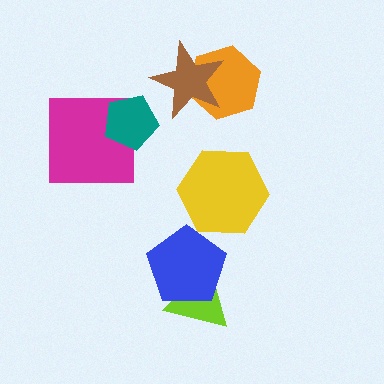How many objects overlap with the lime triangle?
1 object overlaps with the lime triangle.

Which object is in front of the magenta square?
The teal pentagon is in front of the magenta square.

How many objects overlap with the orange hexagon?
1 object overlaps with the orange hexagon.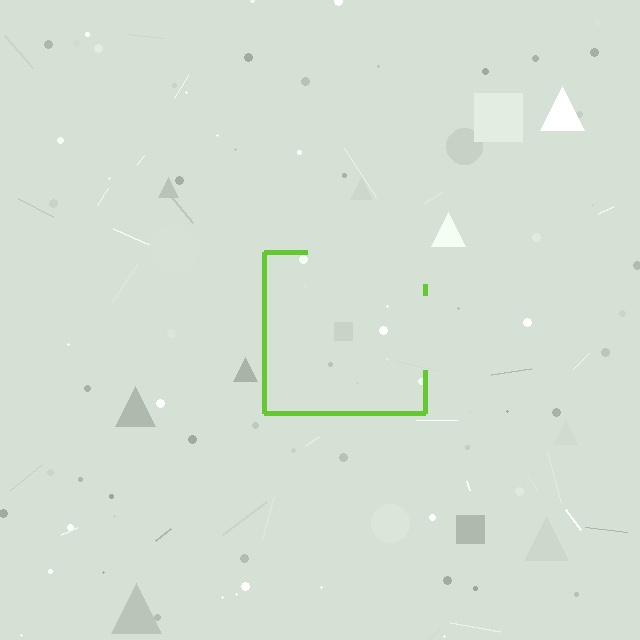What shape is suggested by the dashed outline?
The dashed outline suggests a square.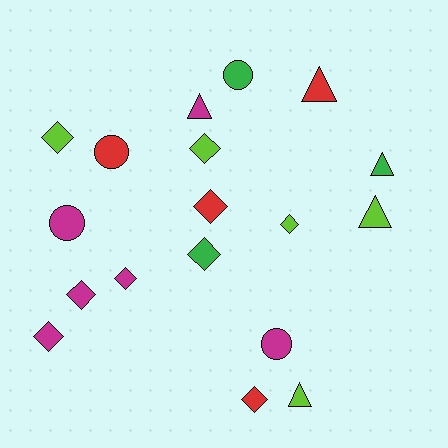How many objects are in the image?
There are 18 objects.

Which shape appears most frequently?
Diamond, with 9 objects.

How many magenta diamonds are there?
There are 3 magenta diamonds.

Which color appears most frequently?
Magenta, with 6 objects.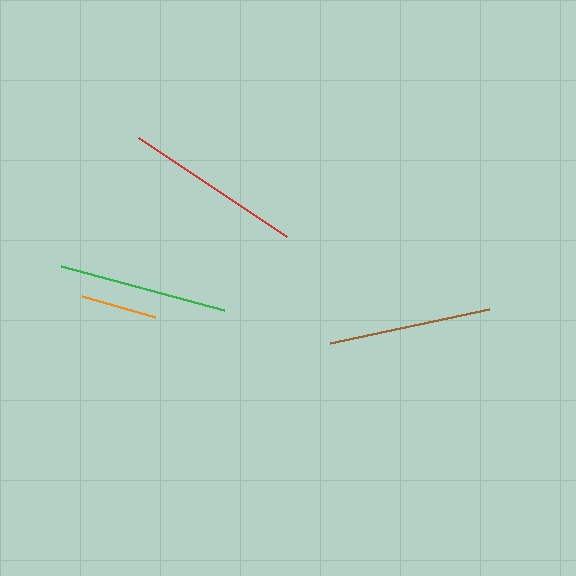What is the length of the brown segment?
The brown segment is approximately 162 pixels long.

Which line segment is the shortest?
The orange line is the shortest at approximately 76 pixels.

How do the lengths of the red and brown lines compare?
The red and brown lines are approximately the same length.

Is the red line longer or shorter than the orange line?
The red line is longer than the orange line.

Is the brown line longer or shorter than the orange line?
The brown line is longer than the orange line.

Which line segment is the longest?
The red line is the longest at approximately 178 pixels.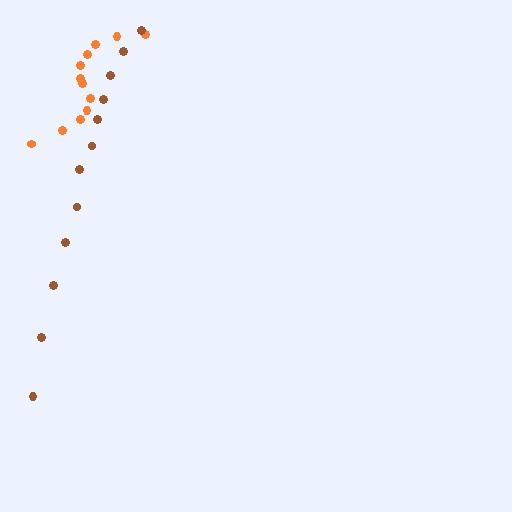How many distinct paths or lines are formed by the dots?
There are 2 distinct paths.